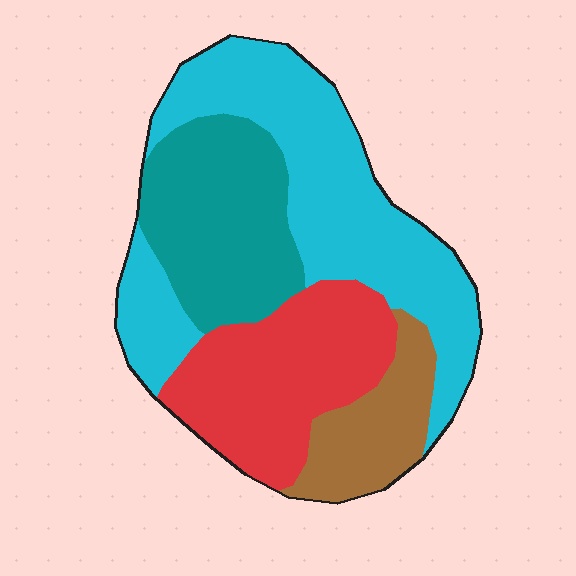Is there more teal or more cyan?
Cyan.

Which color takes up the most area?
Cyan, at roughly 40%.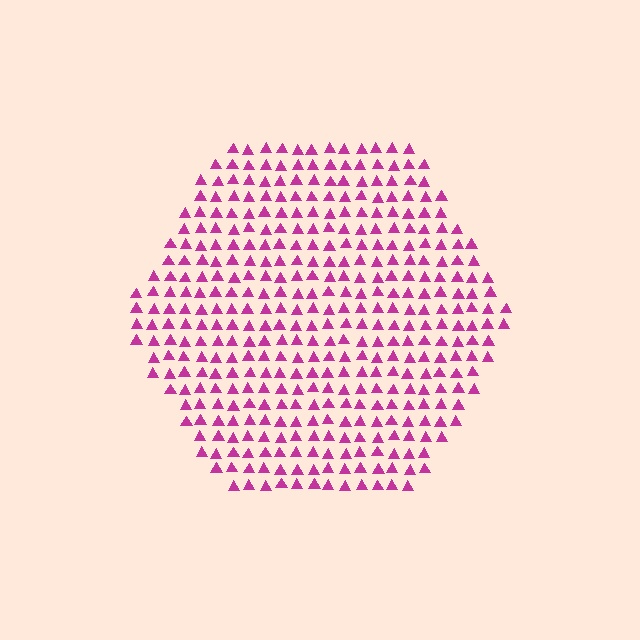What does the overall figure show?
The overall figure shows a hexagon.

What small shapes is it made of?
It is made of small triangles.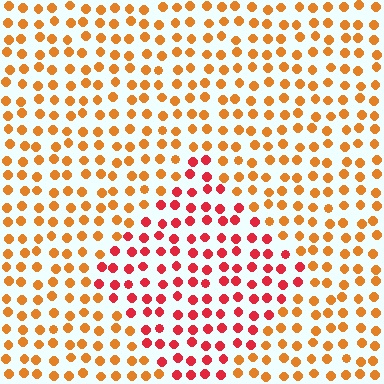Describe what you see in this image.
The image is filled with small orange elements in a uniform arrangement. A diamond-shaped region is visible where the elements are tinted to a slightly different hue, forming a subtle color boundary.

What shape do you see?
I see a diamond.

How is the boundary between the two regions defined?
The boundary is defined purely by a slight shift in hue (about 37 degrees). Spacing, size, and orientation are identical on both sides.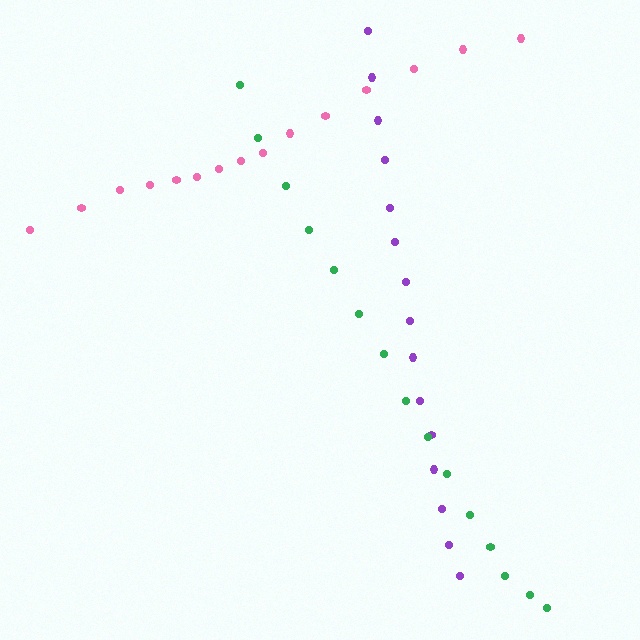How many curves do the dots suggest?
There are 3 distinct paths.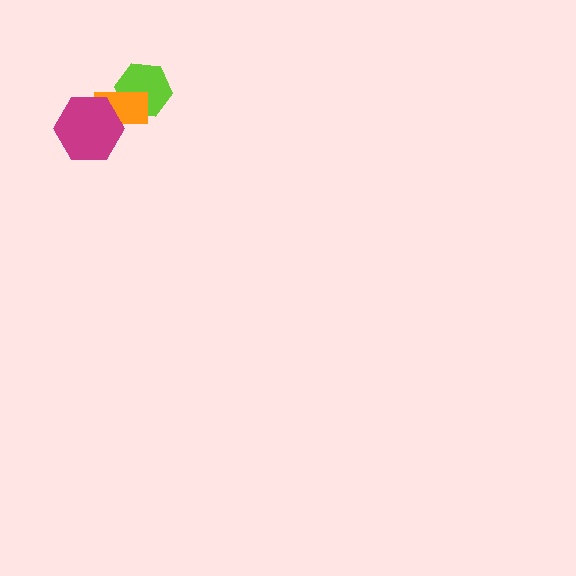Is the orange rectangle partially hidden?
Yes, it is partially covered by another shape.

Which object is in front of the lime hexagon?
The orange rectangle is in front of the lime hexagon.